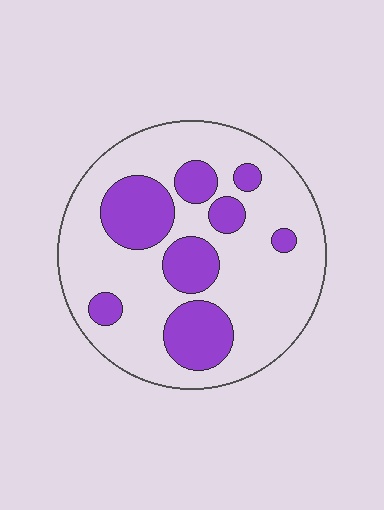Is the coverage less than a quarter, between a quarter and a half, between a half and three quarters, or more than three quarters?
Between a quarter and a half.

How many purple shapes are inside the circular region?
8.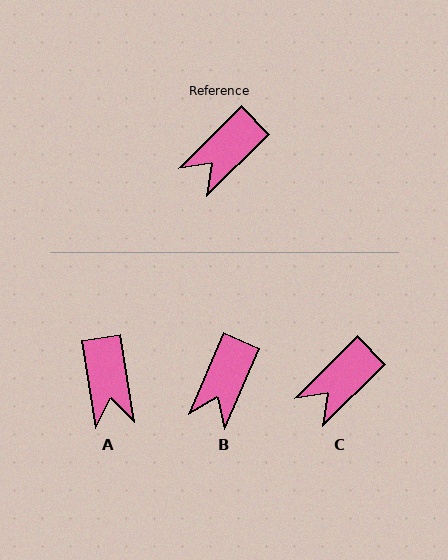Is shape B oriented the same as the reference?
No, it is off by about 22 degrees.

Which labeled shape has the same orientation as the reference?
C.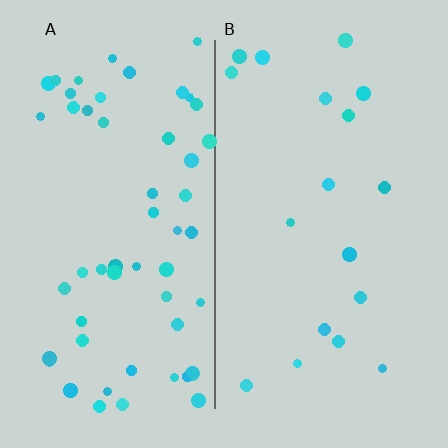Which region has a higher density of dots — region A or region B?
A (the left).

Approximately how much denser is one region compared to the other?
Approximately 3.1× — region A over region B.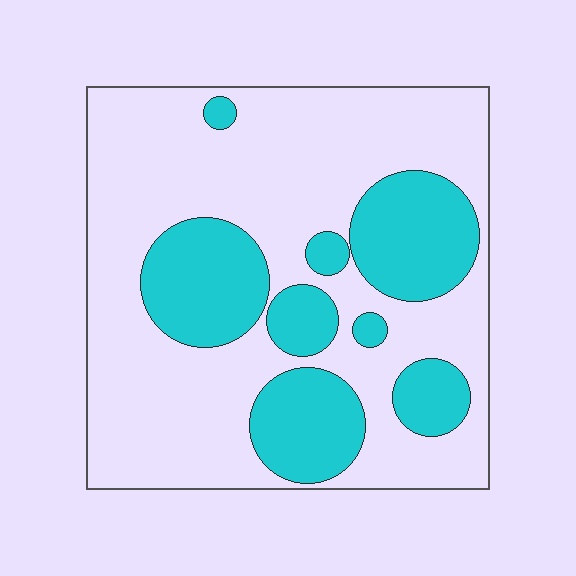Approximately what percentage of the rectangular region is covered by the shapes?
Approximately 30%.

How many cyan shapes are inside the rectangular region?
8.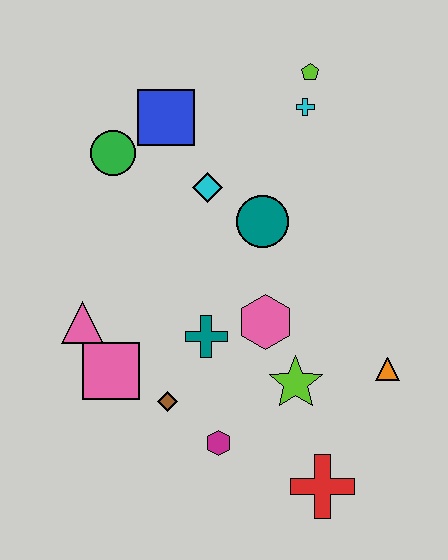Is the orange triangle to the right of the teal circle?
Yes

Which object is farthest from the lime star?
The lime pentagon is farthest from the lime star.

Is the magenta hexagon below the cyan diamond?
Yes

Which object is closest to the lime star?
The pink hexagon is closest to the lime star.